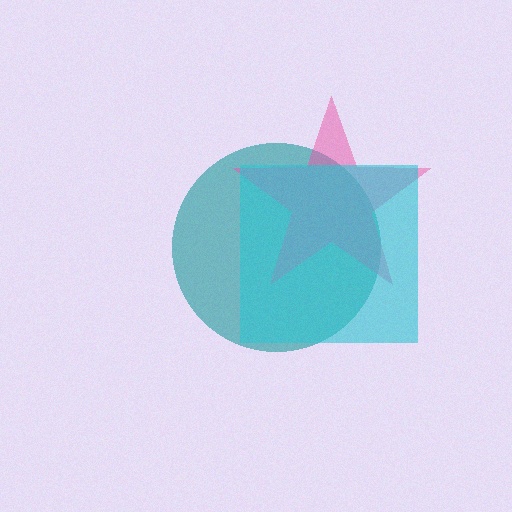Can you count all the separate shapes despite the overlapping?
Yes, there are 3 separate shapes.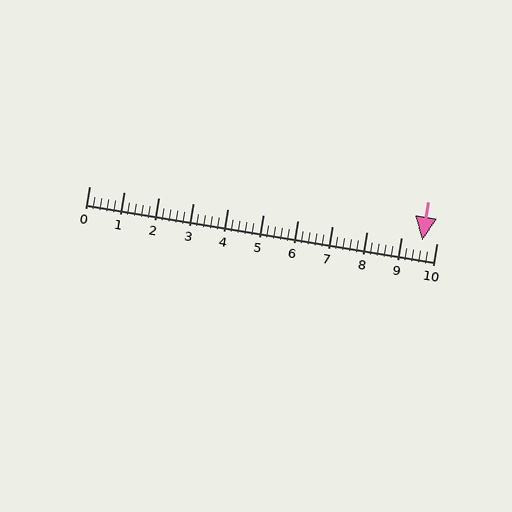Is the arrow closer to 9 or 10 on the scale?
The arrow is closer to 10.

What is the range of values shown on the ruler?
The ruler shows values from 0 to 10.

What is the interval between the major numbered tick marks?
The major tick marks are spaced 1 units apart.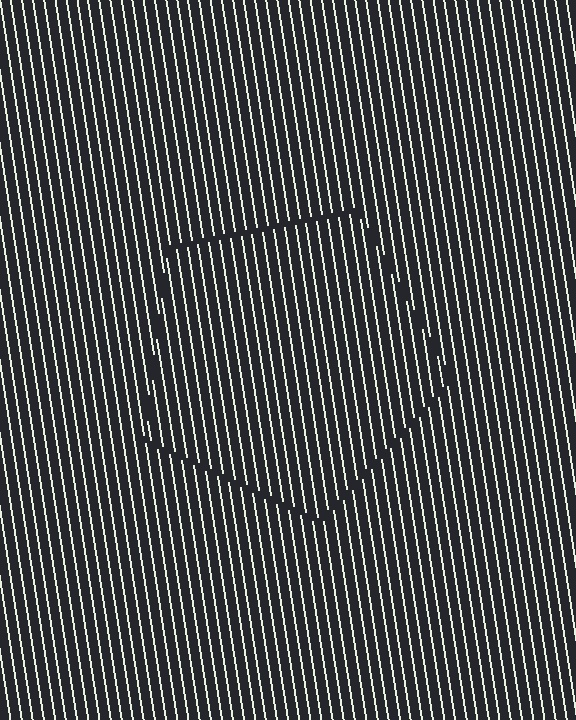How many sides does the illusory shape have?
5 sides — the line-ends trace a pentagon.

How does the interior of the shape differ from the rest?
The interior of the shape contains the same grating, shifted by half a period — the contour is defined by the phase discontinuity where line-ends from the inner and outer gratings abut.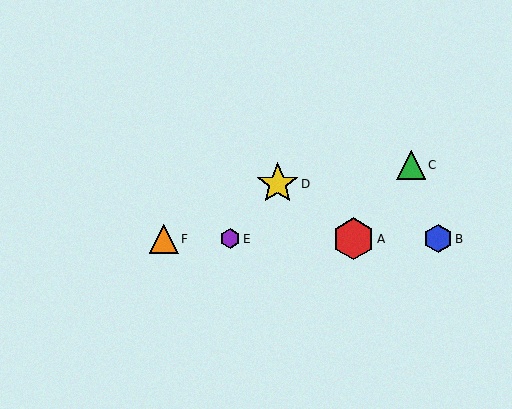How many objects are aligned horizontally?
4 objects (A, B, E, F) are aligned horizontally.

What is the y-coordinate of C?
Object C is at y≈165.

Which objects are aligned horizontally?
Objects A, B, E, F are aligned horizontally.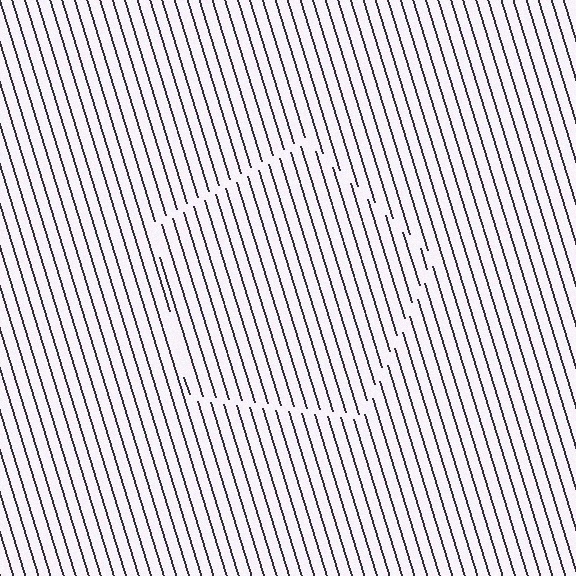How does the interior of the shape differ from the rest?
The interior of the shape contains the same grating, shifted by half a period — the contour is defined by the phase discontinuity where line-ends from the inner and outer gratings abut.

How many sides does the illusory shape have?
5 sides — the line-ends trace a pentagon.